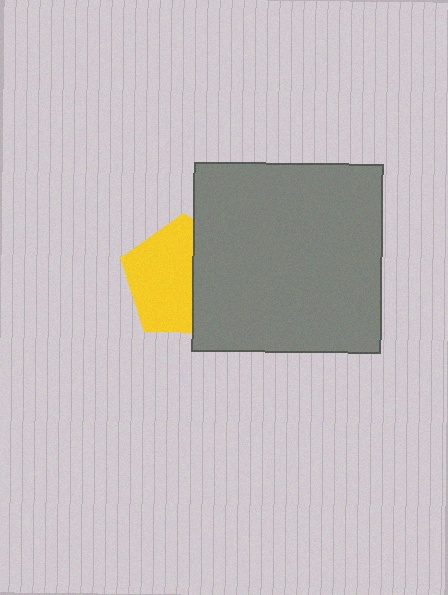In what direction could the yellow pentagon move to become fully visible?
The yellow pentagon could move left. That would shift it out from behind the gray square entirely.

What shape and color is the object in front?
The object in front is a gray square.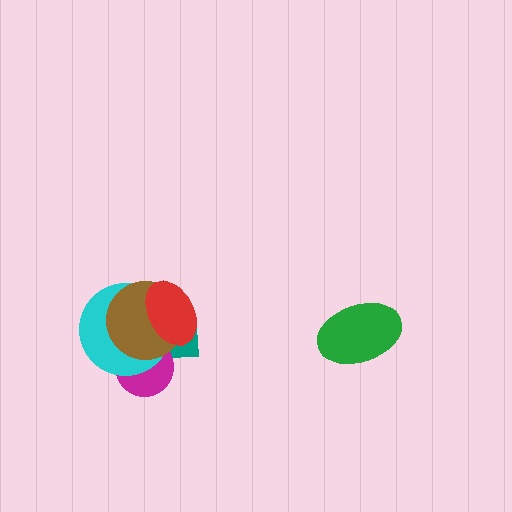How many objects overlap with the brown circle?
4 objects overlap with the brown circle.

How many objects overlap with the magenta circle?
3 objects overlap with the magenta circle.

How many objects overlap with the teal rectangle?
4 objects overlap with the teal rectangle.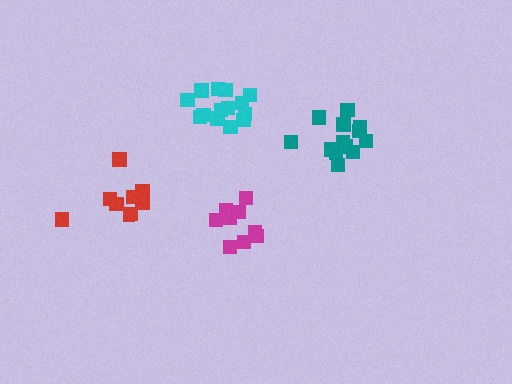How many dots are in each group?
Group 1: 9 dots, Group 2: 14 dots, Group 3: 9 dots, Group 4: 13 dots (45 total).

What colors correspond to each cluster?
The clusters are colored: magenta, cyan, red, teal.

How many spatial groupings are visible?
There are 4 spatial groupings.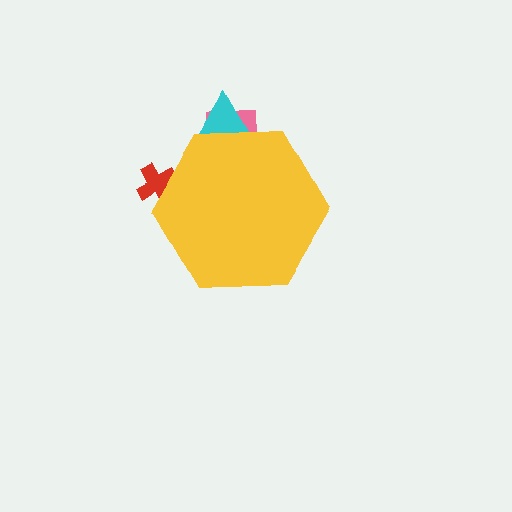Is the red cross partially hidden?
Yes, the red cross is partially hidden behind the yellow hexagon.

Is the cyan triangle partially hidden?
Yes, the cyan triangle is partially hidden behind the yellow hexagon.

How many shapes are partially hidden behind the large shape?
3 shapes are partially hidden.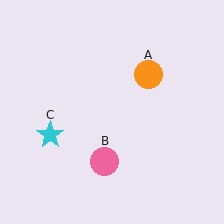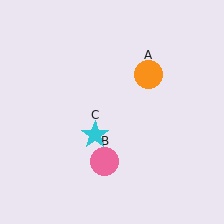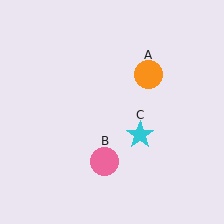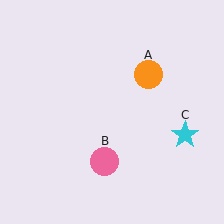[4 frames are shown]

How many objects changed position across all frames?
1 object changed position: cyan star (object C).